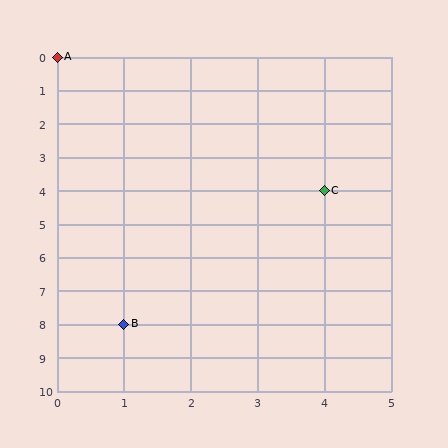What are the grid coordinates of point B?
Point B is at grid coordinates (1, 8).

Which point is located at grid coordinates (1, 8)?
Point B is at (1, 8).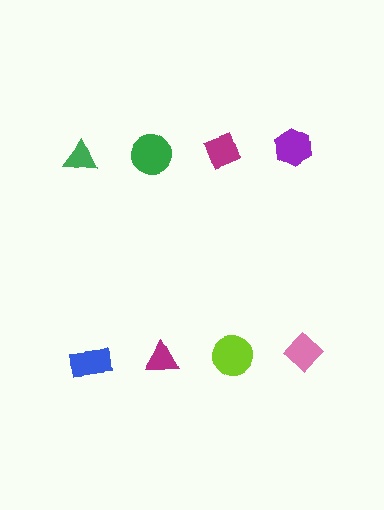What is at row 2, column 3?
A lime circle.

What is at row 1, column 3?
A magenta diamond.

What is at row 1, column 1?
A green triangle.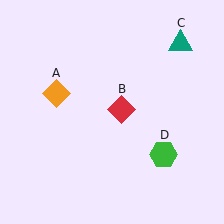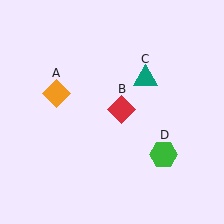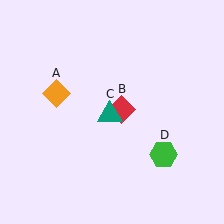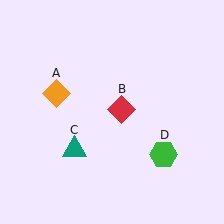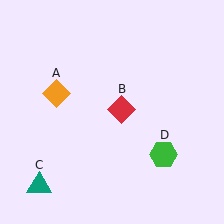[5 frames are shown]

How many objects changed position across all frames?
1 object changed position: teal triangle (object C).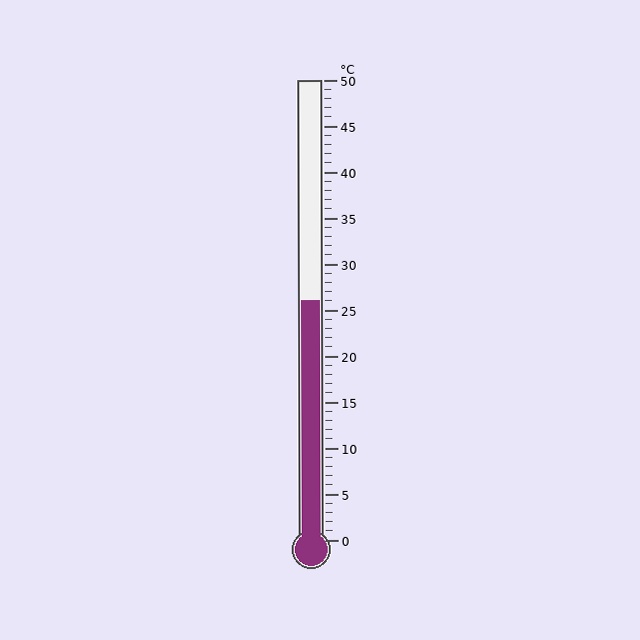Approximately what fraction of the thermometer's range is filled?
The thermometer is filled to approximately 50% of its range.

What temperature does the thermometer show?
The thermometer shows approximately 26°C.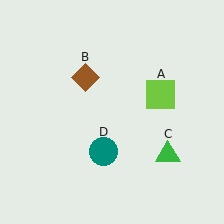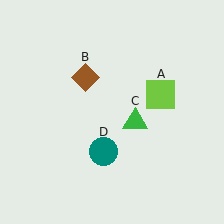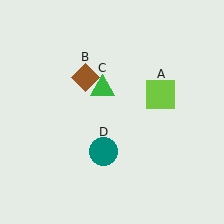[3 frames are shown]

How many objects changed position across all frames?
1 object changed position: green triangle (object C).